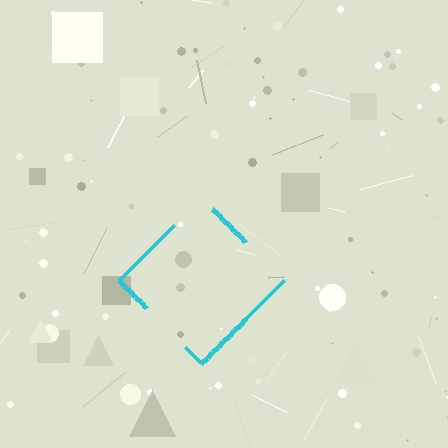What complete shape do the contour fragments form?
The contour fragments form a diamond.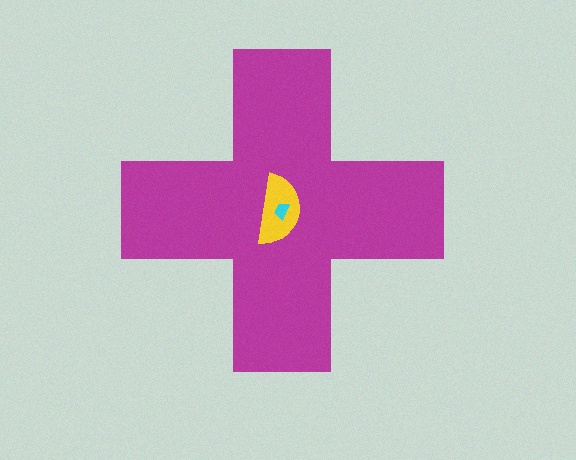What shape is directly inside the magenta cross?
The yellow semicircle.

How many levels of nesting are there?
3.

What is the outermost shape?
The magenta cross.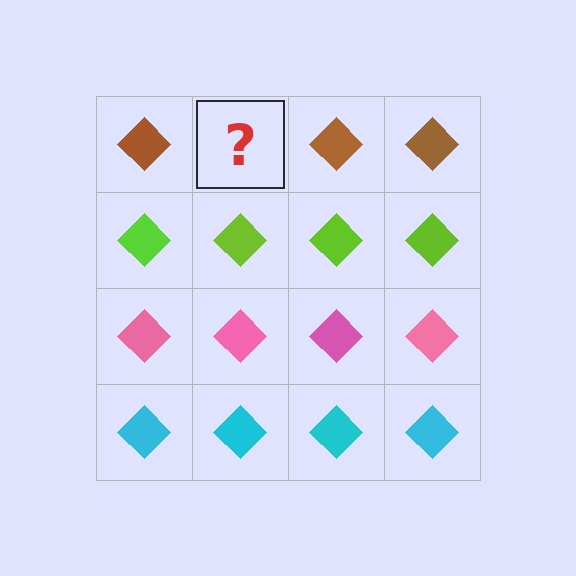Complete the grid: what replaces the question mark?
The question mark should be replaced with a brown diamond.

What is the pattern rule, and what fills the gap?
The rule is that each row has a consistent color. The gap should be filled with a brown diamond.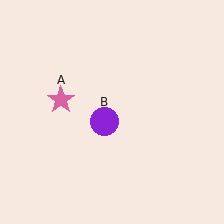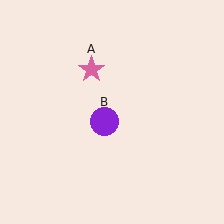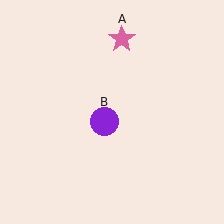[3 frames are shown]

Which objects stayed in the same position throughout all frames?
Purple circle (object B) remained stationary.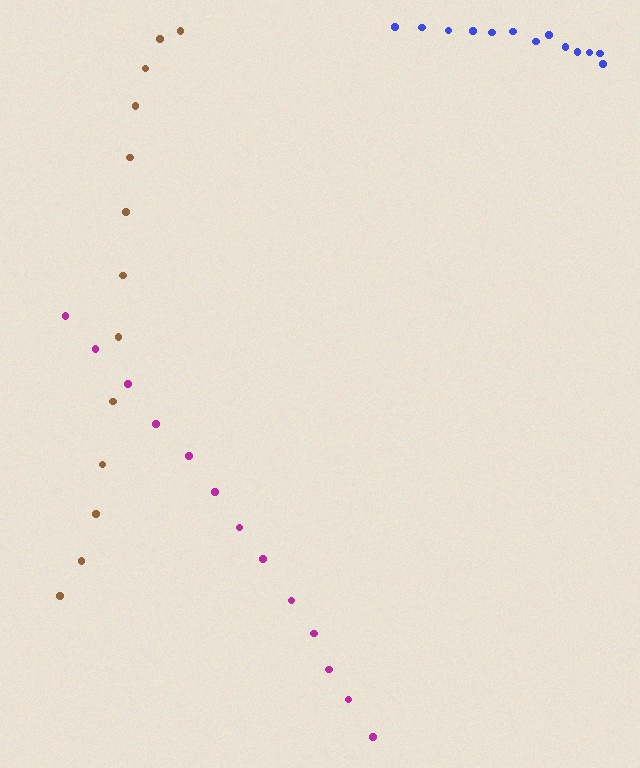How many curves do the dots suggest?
There are 3 distinct paths.